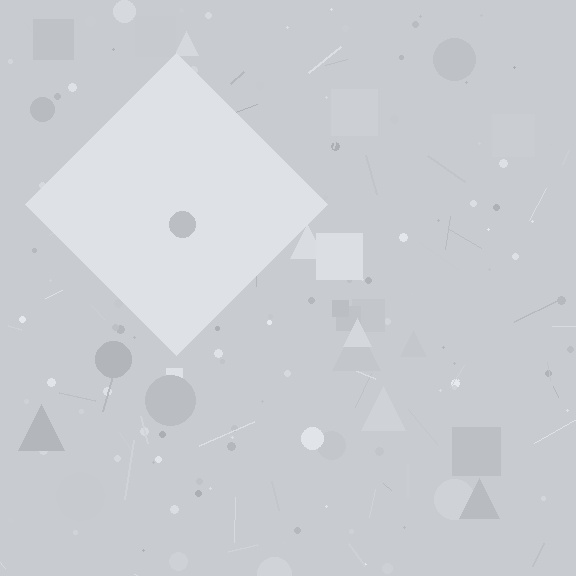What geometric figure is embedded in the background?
A diamond is embedded in the background.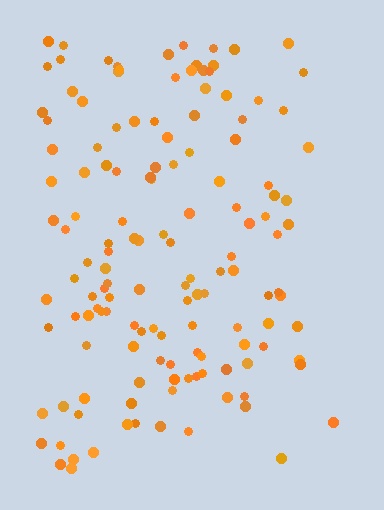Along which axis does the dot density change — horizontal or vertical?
Horizontal.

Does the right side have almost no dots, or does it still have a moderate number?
Still a moderate number, just noticeably fewer than the left.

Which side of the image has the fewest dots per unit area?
The right.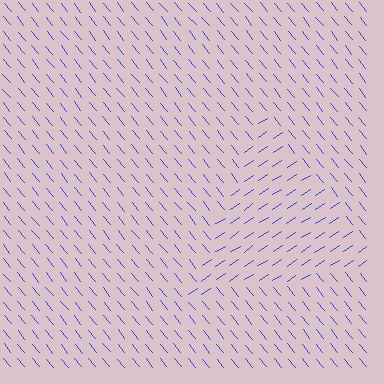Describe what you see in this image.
The image is filled with small blue line segments. A triangle region in the image has lines oriented differently from the surrounding lines, creating a visible texture boundary.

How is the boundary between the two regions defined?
The boundary is defined purely by a change in line orientation (approximately 84 degrees difference). All lines are the same color and thickness.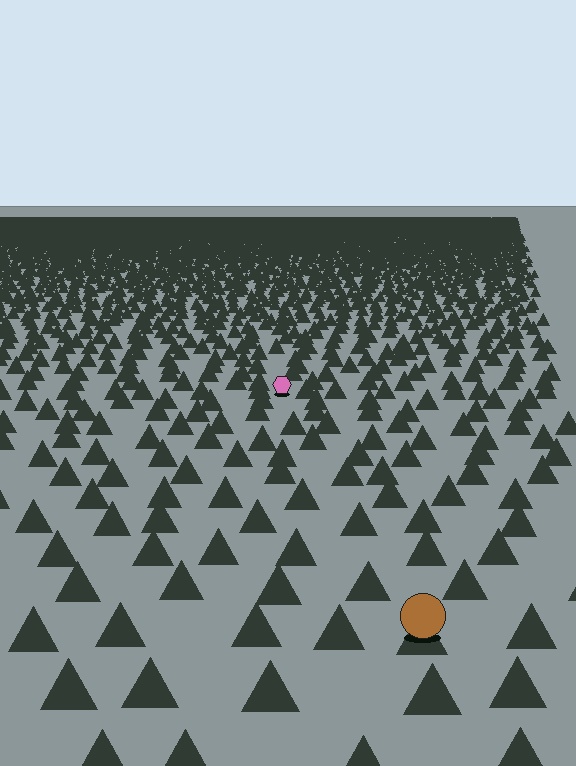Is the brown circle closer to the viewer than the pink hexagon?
Yes. The brown circle is closer — you can tell from the texture gradient: the ground texture is coarser near it.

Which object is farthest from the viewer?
The pink hexagon is farthest from the viewer. It appears smaller and the ground texture around it is denser.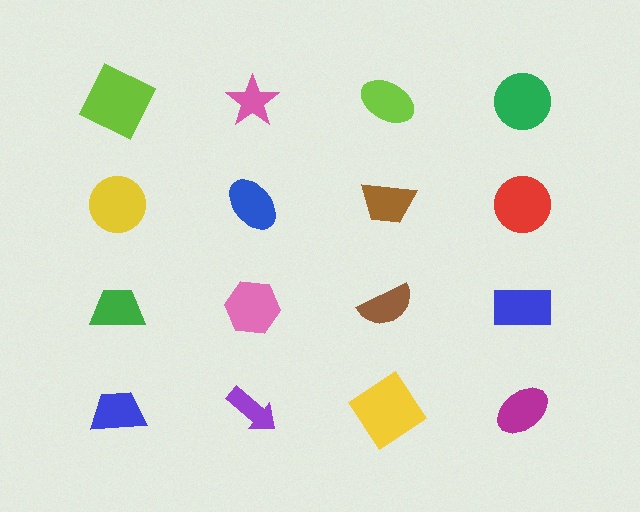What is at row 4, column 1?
A blue trapezoid.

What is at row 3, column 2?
A pink hexagon.